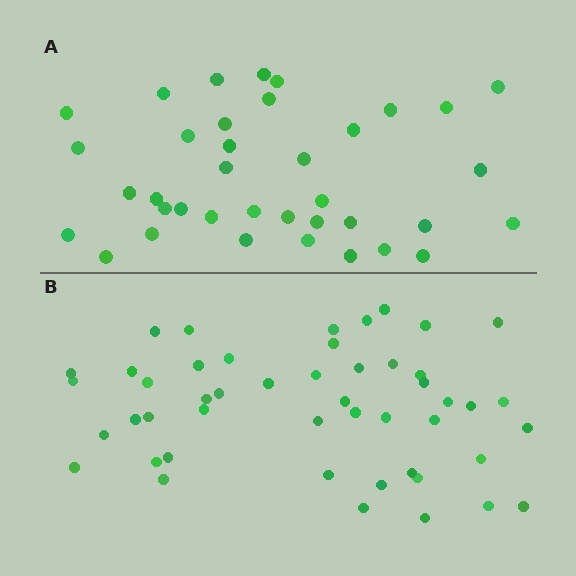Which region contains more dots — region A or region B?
Region B (the bottom region) has more dots.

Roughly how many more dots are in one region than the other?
Region B has roughly 12 or so more dots than region A.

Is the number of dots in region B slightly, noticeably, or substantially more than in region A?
Region B has noticeably more, but not dramatically so. The ratio is roughly 1.3 to 1.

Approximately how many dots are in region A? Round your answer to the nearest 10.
About 40 dots. (The exact count is 37, which rounds to 40.)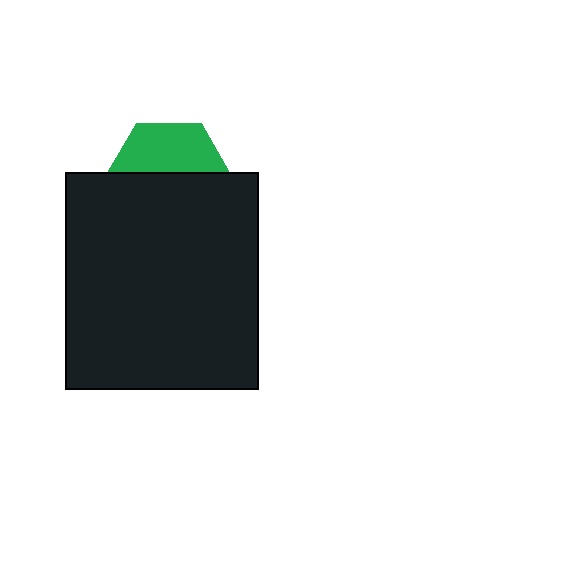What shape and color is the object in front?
The object in front is a black rectangle.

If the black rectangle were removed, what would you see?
You would see the complete green hexagon.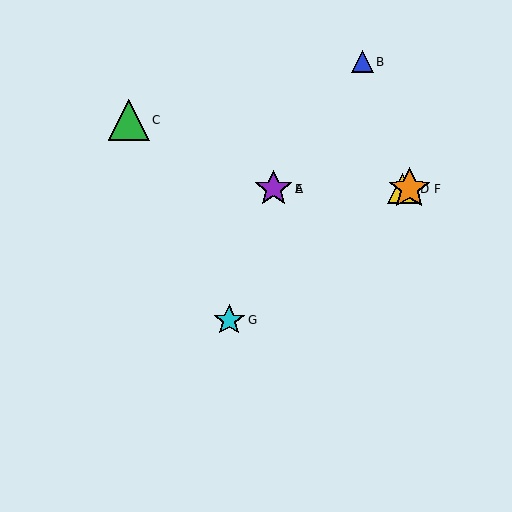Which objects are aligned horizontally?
Objects A, D, E, F are aligned horizontally.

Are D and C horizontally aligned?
No, D is at y≈189 and C is at y≈120.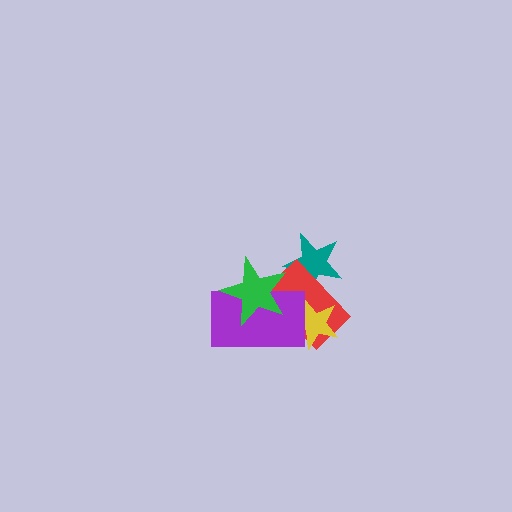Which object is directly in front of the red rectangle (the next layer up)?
The yellow star is directly in front of the red rectangle.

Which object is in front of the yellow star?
The purple rectangle is in front of the yellow star.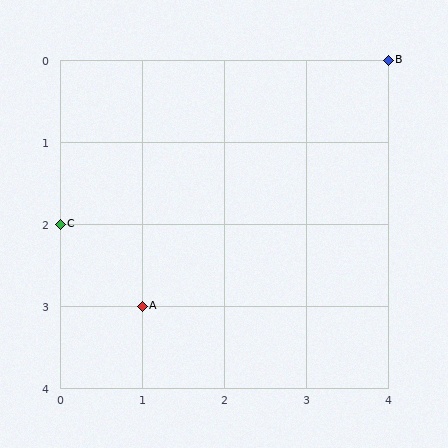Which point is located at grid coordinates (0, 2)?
Point C is at (0, 2).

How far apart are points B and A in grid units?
Points B and A are 3 columns and 3 rows apart (about 4.2 grid units diagonally).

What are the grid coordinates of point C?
Point C is at grid coordinates (0, 2).